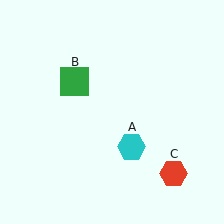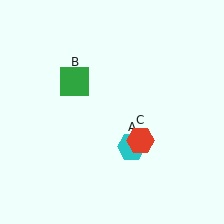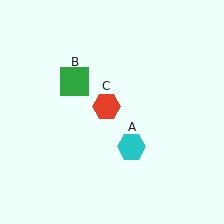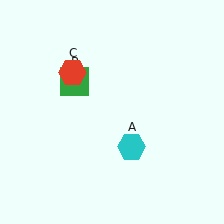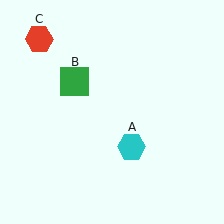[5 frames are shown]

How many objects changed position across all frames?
1 object changed position: red hexagon (object C).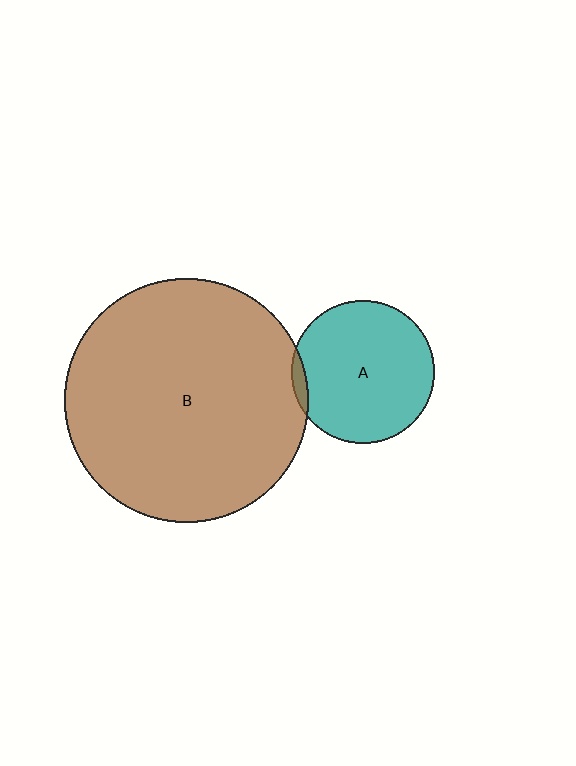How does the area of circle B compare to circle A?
Approximately 2.9 times.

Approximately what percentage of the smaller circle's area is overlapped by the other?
Approximately 5%.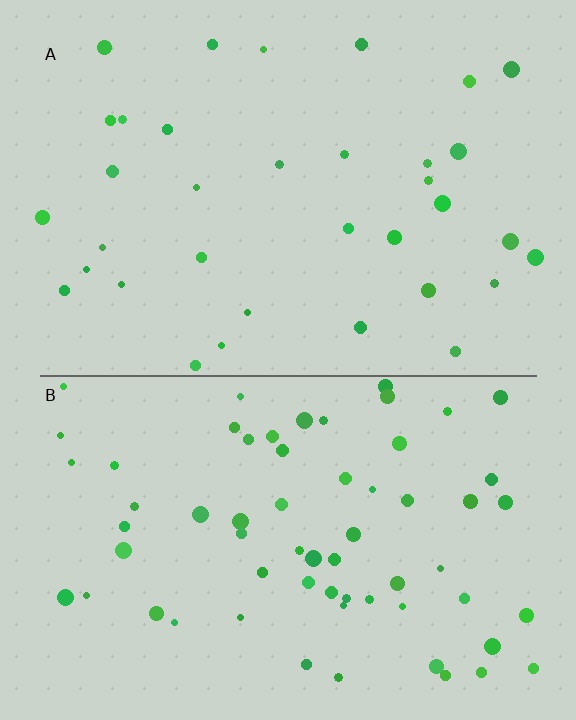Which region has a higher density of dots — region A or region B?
B (the bottom).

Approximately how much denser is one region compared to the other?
Approximately 1.9× — region B over region A.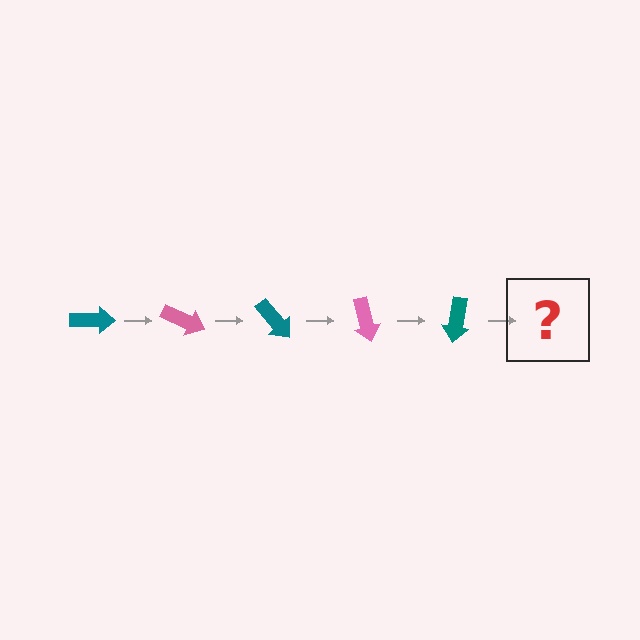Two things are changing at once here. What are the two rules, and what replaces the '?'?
The two rules are that it rotates 25 degrees each step and the color cycles through teal and pink. The '?' should be a pink arrow, rotated 125 degrees from the start.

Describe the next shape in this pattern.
It should be a pink arrow, rotated 125 degrees from the start.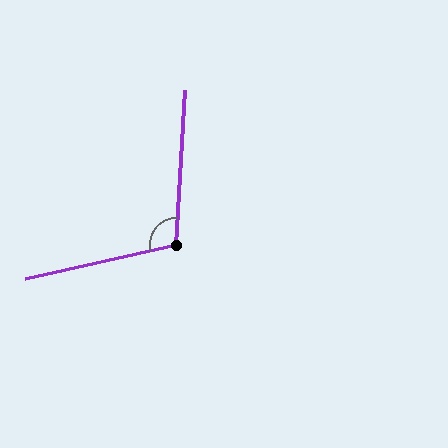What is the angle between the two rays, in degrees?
Approximately 106 degrees.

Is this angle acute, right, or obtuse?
It is obtuse.